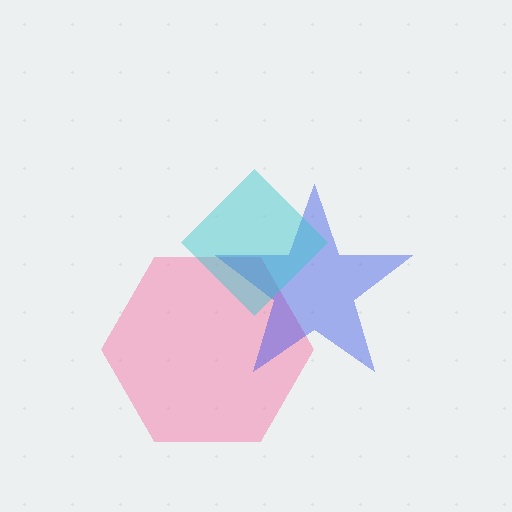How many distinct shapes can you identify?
There are 3 distinct shapes: a pink hexagon, a blue star, a cyan diamond.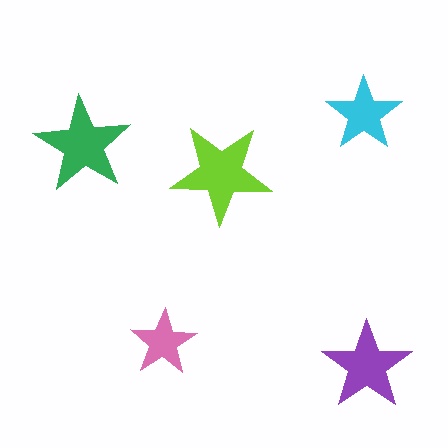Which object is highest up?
The cyan star is topmost.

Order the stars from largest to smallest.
the lime one, the green one, the purple one, the cyan one, the pink one.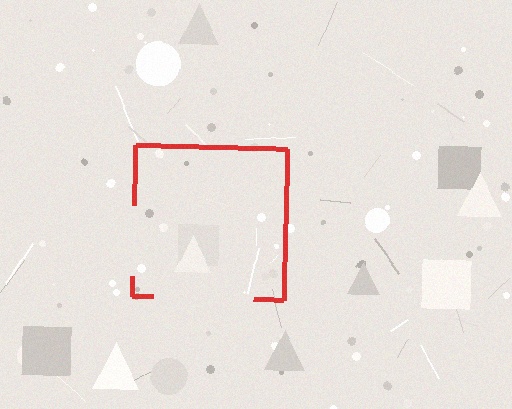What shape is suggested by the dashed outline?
The dashed outline suggests a square.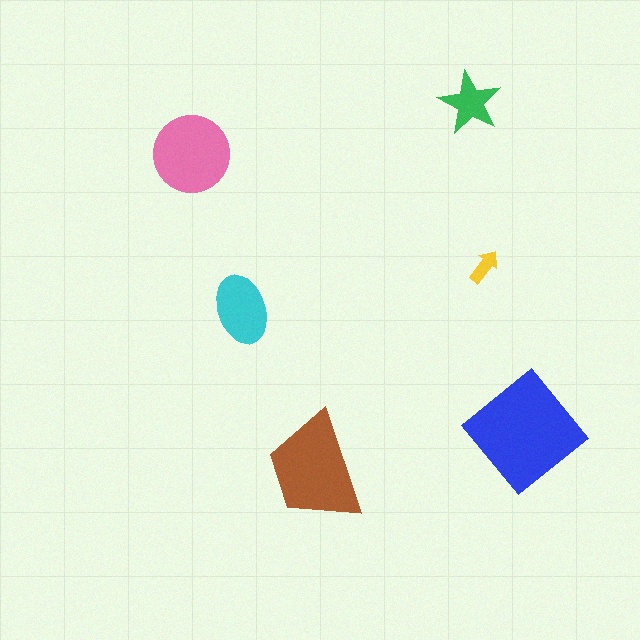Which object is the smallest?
The yellow arrow.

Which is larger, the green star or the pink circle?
The pink circle.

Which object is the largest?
The blue diamond.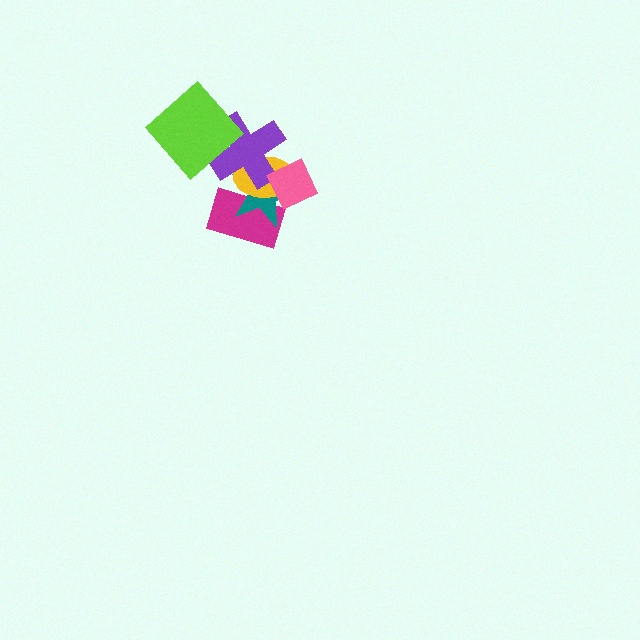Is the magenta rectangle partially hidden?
Yes, it is partially covered by another shape.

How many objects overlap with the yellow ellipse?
4 objects overlap with the yellow ellipse.